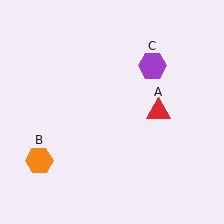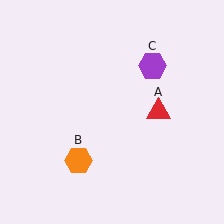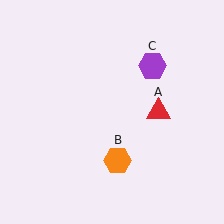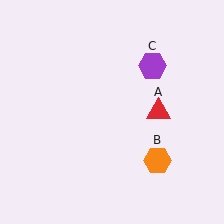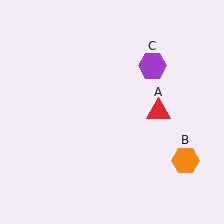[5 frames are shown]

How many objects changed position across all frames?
1 object changed position: orange hexagon (object B).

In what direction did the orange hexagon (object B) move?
The orange hexagon (object B) moved right.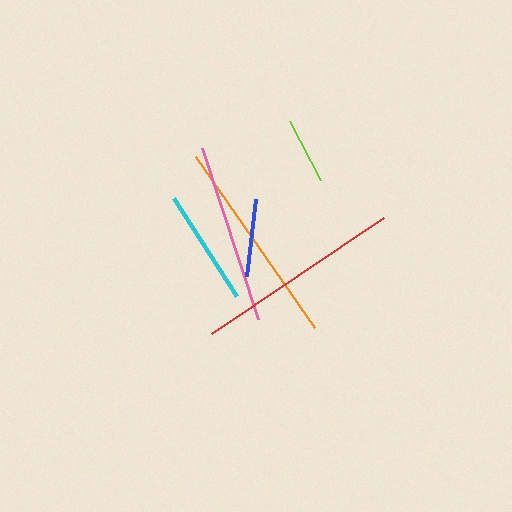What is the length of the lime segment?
The lime segment is approximately 67 pixels long.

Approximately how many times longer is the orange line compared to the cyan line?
The orange line is approximately 1.8 times the length of the cyan line.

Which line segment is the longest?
The orange line is the longest at approximately 208 pixels.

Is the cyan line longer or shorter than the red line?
The red line is longer than the cyan line.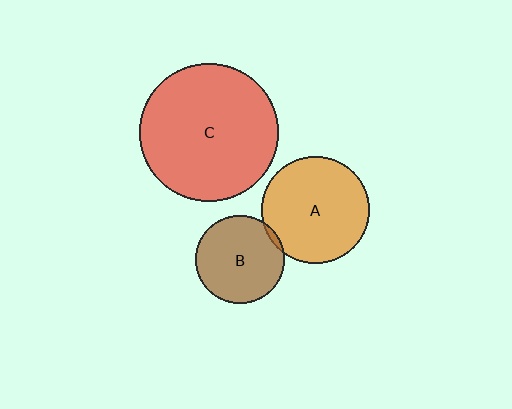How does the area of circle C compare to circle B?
Approximately 2.5 times.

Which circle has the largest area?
Circle C (red).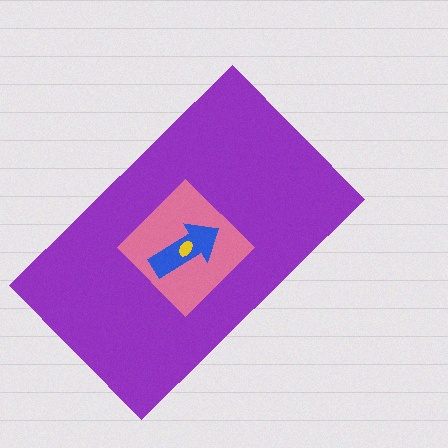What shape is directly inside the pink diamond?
The blue arrow.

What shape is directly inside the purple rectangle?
The pink diamond.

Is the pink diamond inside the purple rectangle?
Yes.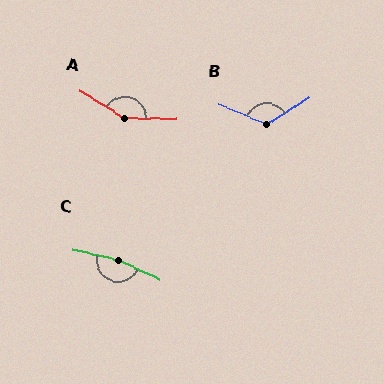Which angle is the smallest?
B, at approximately 125 degrees.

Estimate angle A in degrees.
Approximately 148 degrees.